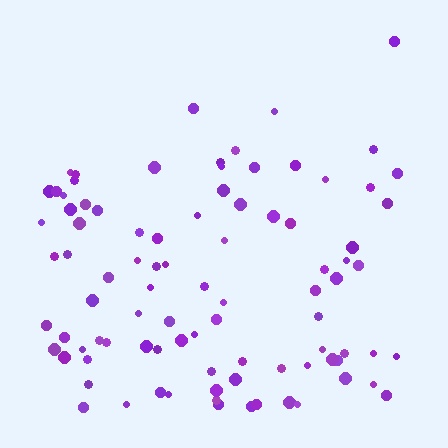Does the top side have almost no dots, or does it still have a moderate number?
Still a moderate number, just noticeably fewer than the bottom.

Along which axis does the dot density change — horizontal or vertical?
Vertical.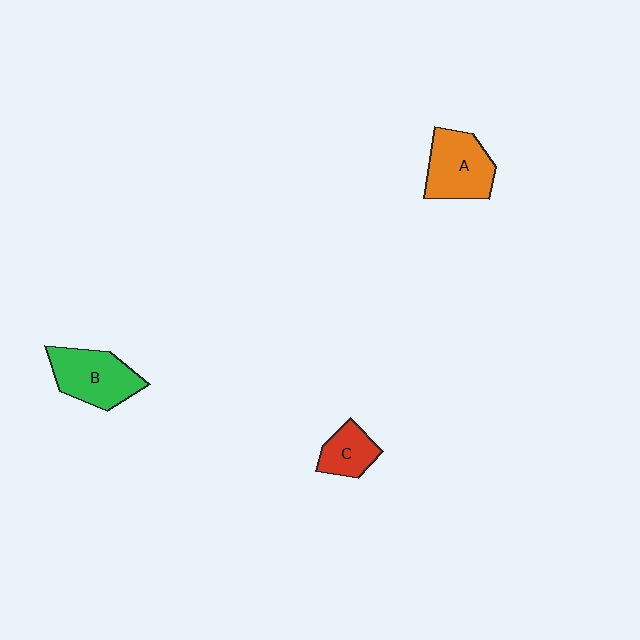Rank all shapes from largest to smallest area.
From largest to smallest: B (green), A (orange), C (red).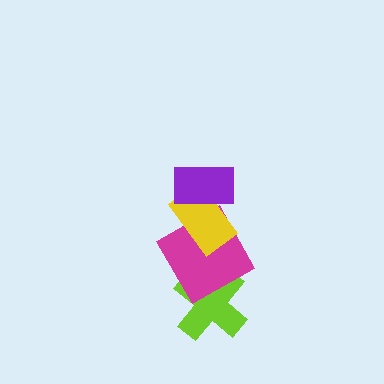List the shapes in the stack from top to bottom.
From top to bottom: the purple rectangle, the yellow rectangle, the magenta square, the lime cross.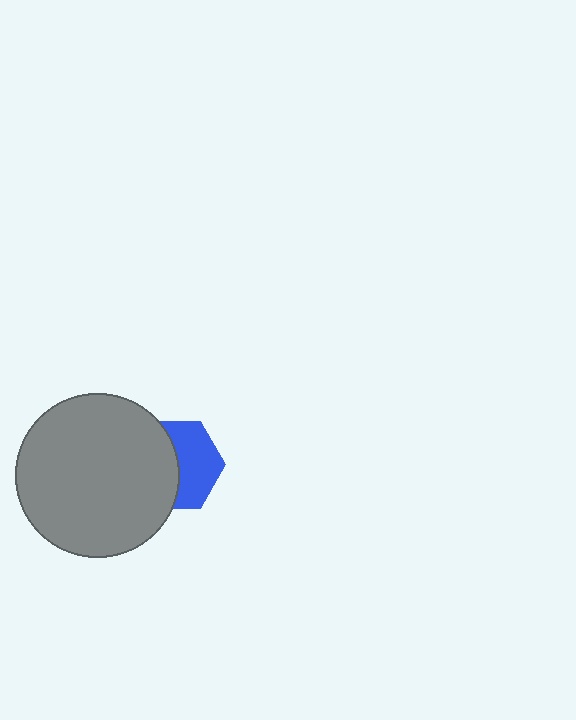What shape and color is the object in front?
The object in front is a gray circle.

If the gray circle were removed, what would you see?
You would see the complete blue hexagon.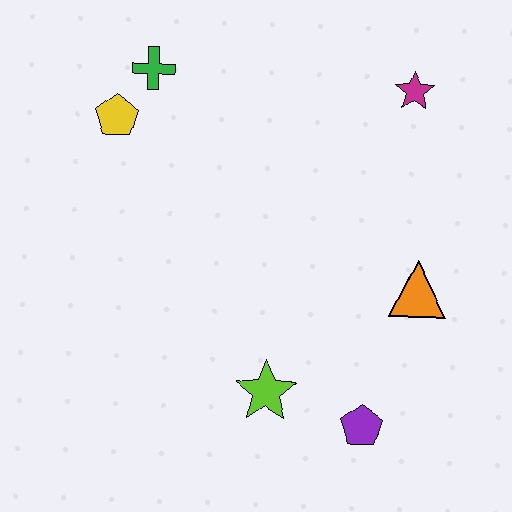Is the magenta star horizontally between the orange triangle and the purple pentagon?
Yes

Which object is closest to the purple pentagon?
The lime star is closest to the purple pentagon.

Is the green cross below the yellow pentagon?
No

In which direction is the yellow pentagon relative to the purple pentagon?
The yellow pentagon is above the purple pentagon.